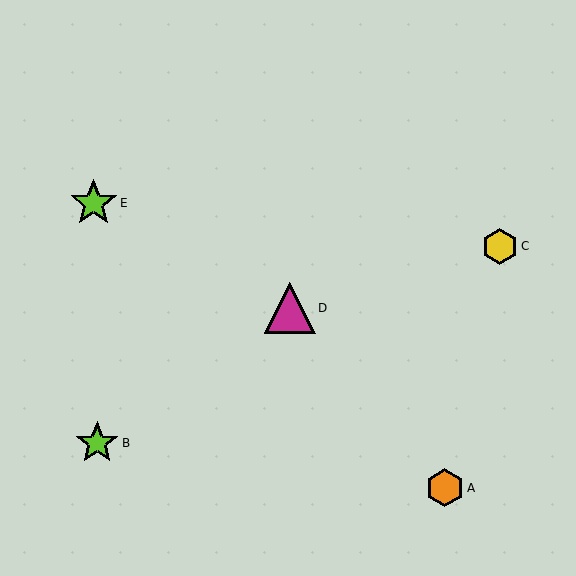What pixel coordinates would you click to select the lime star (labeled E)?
Click at (94, 203) to select the lime star E.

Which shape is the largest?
The magenta triangle (labeled D) is the largest.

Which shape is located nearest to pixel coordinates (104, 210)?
The lime star (labeled E) at (94, 203) is nearest to that location.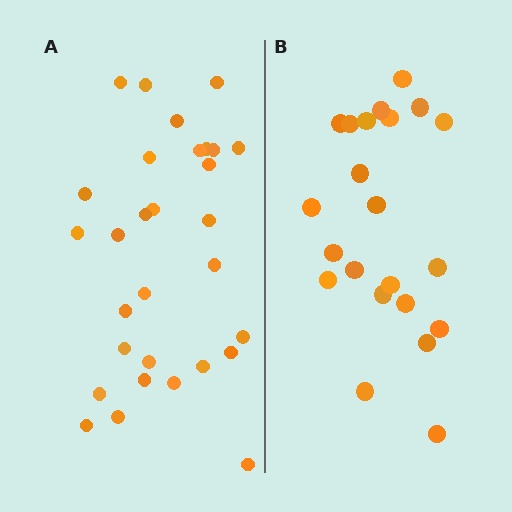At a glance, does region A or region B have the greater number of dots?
Region A (the left region) has more dots.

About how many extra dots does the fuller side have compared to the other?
Region A has roughly 8 or so more dots than region B.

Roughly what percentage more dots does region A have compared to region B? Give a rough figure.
About 35% more.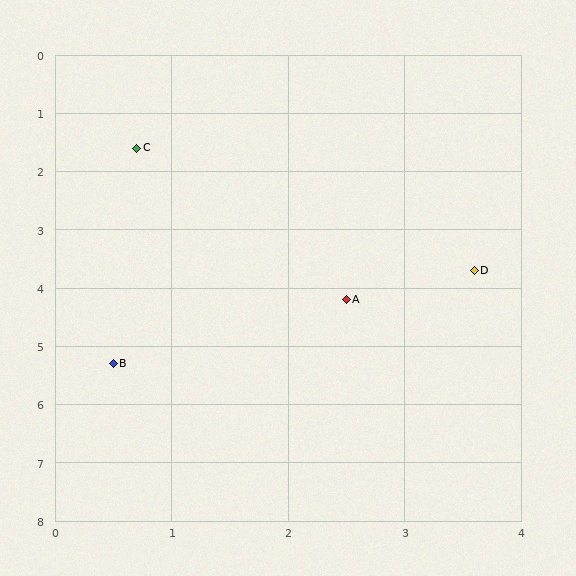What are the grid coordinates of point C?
Point C is at approximately (0.7, 1.6).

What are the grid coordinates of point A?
Point A is at approximately (2.5, 4.2).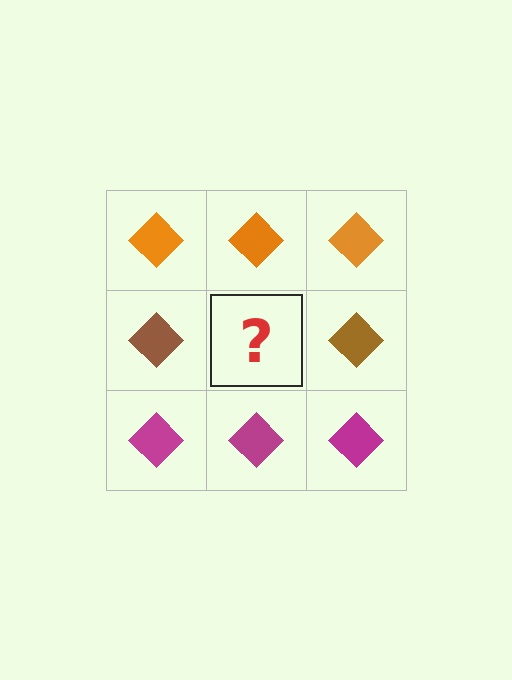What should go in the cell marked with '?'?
The missing cell should contain a brown diamond.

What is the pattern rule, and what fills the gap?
The rule is that each row has a consistent color. The gap should be filled with a brown diamond.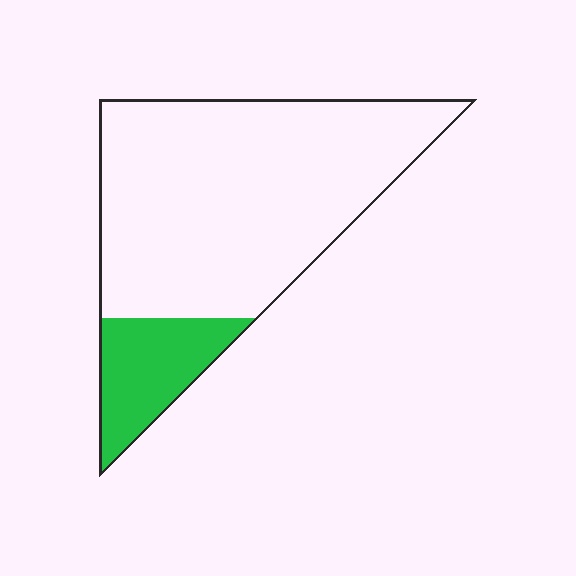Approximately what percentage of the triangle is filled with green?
Approximately 20%.